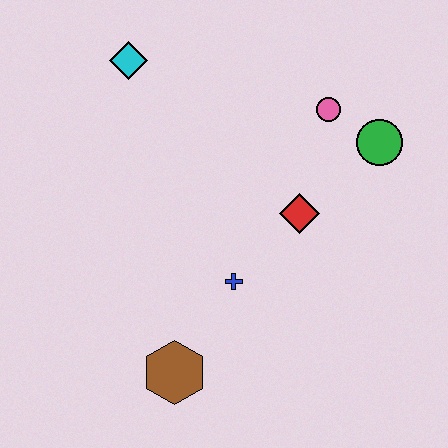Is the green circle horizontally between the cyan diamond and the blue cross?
No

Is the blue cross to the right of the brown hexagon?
Yes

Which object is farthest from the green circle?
The brown hexagon is farthest from the green circle.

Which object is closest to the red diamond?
The blue cross is closest to the red diamond.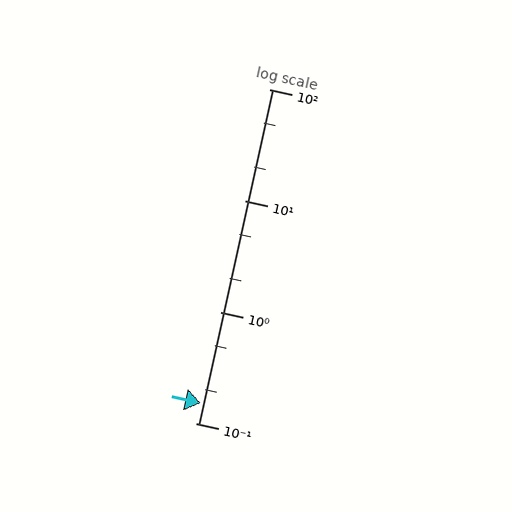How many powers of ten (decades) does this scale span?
The scale spans 3 decades, from 0.1 to 100.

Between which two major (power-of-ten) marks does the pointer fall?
The pointer is between 0.1 and 1.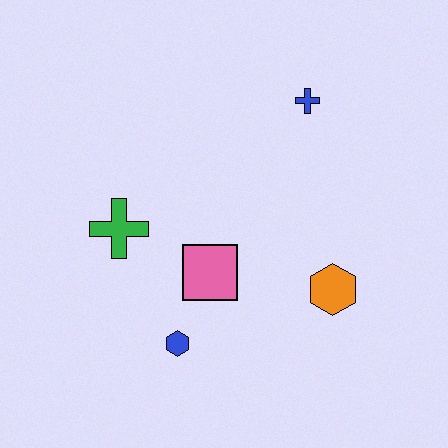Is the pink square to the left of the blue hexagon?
No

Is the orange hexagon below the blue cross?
Yes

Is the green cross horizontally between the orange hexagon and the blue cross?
No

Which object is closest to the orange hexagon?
The pink square is closest to the orange hexagon.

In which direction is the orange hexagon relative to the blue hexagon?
The orange hexagon is to the right of the blue hexagon.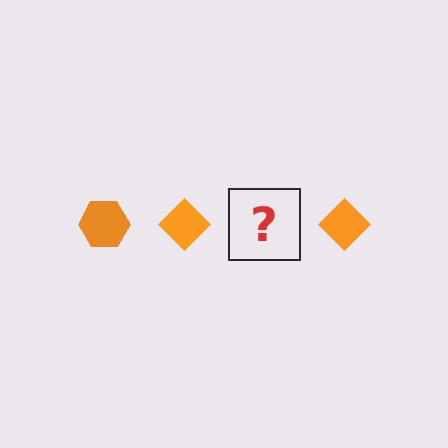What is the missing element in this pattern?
The missing element is an orange hexagon.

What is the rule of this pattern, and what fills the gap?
The rule is that the pattern cycles through hexagon, diamond shapes in orange. The gap should be filled with an orange hexagon.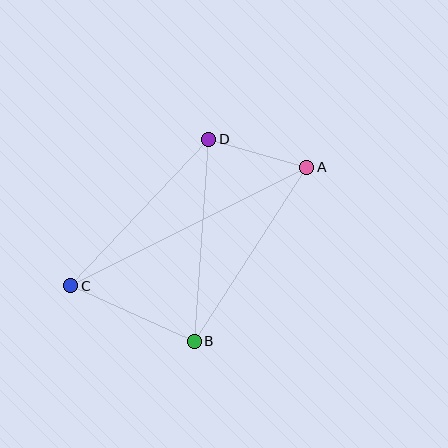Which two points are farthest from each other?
Points A and C are farthest from each other.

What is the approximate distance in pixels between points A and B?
The distance between A and B is approximately 207 pixels.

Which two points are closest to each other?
Points A and D are closest to each other.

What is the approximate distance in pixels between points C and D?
The distance between C and D is approximately 201 pixels.